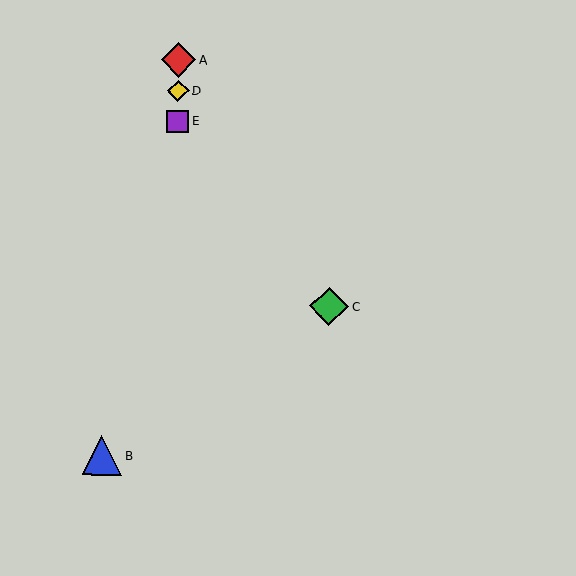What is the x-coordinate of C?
Object C is at x≈329.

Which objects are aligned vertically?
Objects A, D, E are aligned vertically.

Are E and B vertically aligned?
No, E is at x≈177 and B is at x≈102.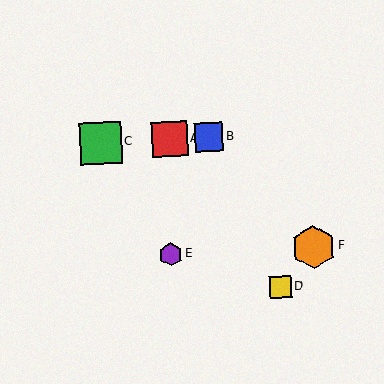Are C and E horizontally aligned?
No, C is at y≈143 and E is at y≈255.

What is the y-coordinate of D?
Object D is at y≈287.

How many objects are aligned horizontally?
3 objects (A, B, C) are aligned horizontally.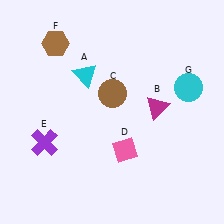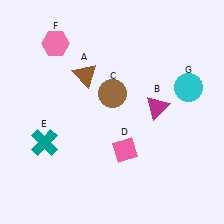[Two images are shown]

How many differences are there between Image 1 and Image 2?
There are 3 differences between the two images.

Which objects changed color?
A changed from cyan to brown. E changed from purple to teal. F changed from brown to pink.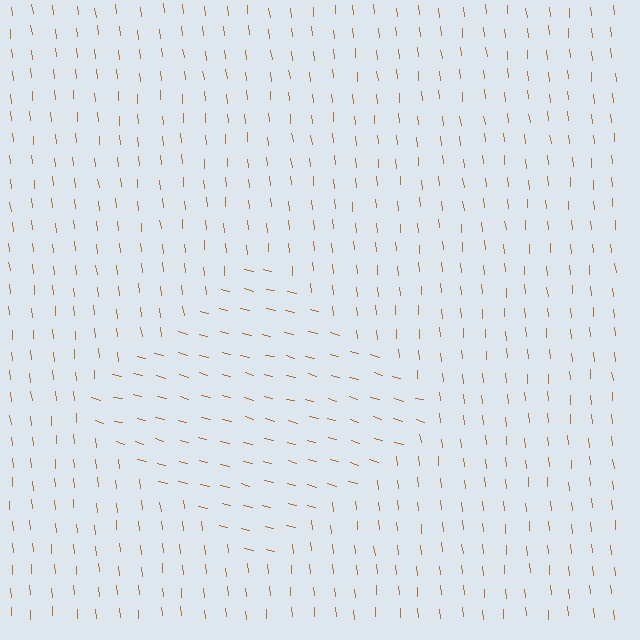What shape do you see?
I see a diamond.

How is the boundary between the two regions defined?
The boundary is defined purely by a change in line orientation (approximately 70 degrees difference). All lines are the same color and thickness.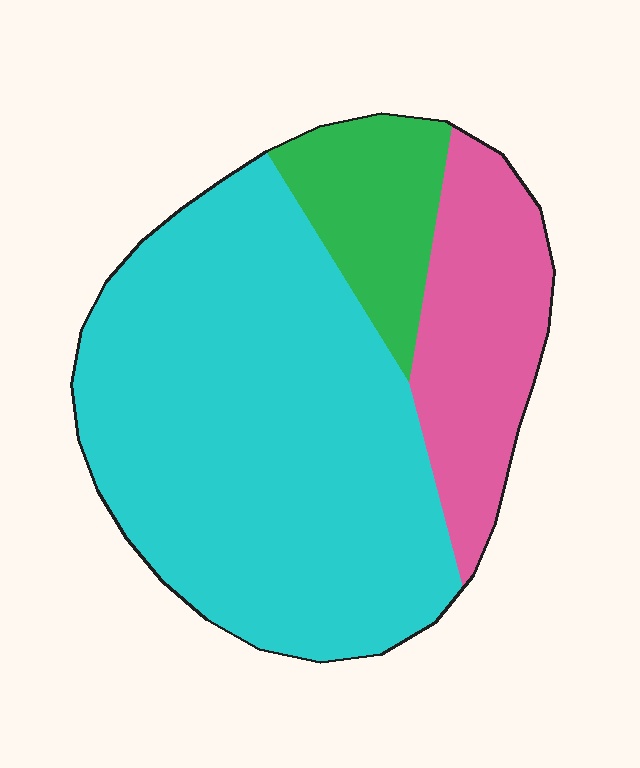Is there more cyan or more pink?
Cyan.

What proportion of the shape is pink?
Pink takes up between a sixth and a third of the shape.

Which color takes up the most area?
Cyan, at roughly 65%.